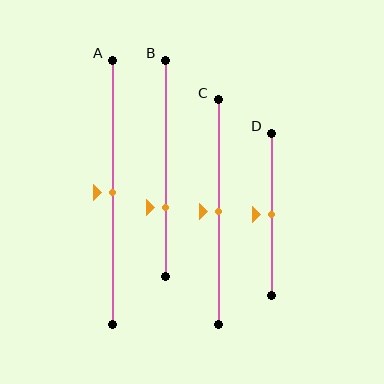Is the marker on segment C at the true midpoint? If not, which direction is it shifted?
Yes, the marker on segment C is at the true midpoint.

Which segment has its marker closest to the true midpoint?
Segment A has its marker closest to the true midpoint.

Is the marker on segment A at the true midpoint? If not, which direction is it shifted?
Yes, the marker on segment A is at the true midpoint.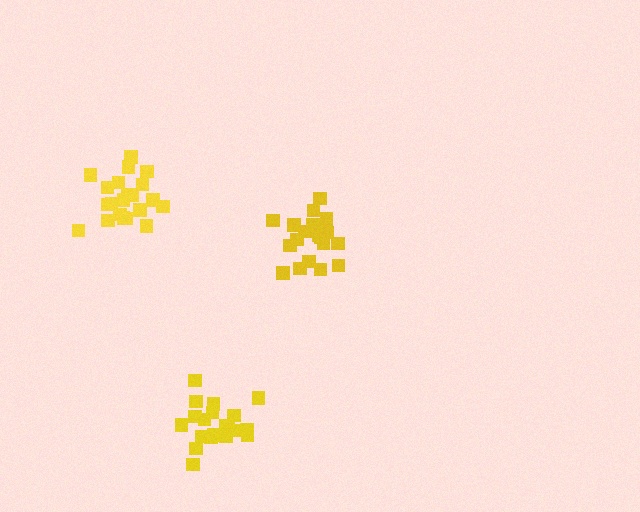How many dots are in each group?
Group 1: 20 dots, Group 2: 21 dots, Group 3: 21 dots (62 total).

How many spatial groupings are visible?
There are 3 spatial groupings.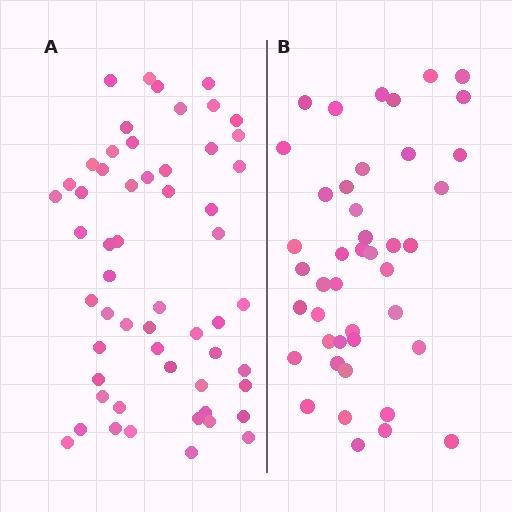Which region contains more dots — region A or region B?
Region A (the left region) has more dots.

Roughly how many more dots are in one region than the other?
Region A has approximately 15 more dots than region B.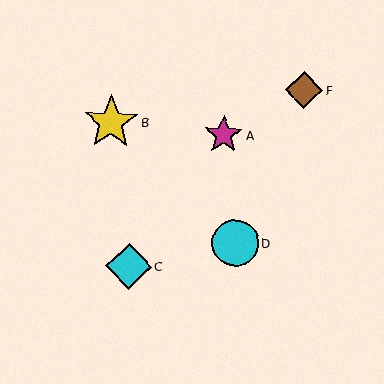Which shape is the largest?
The yellow star (labeled B) is the largest.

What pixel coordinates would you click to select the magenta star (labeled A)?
Click at (223, 135) to select the magenta star A.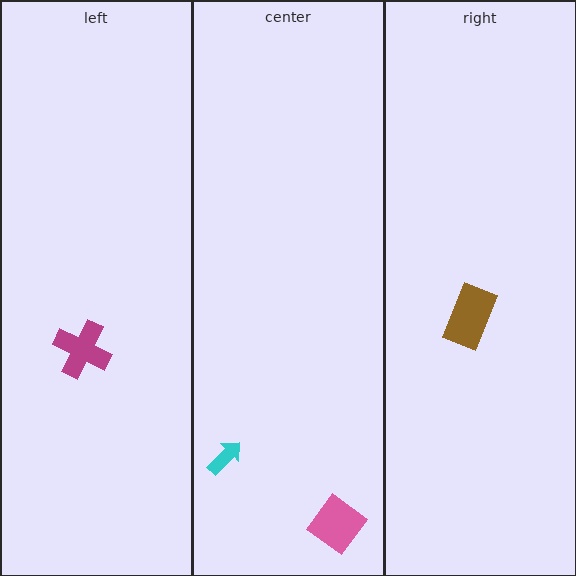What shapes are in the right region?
The brown rectangle.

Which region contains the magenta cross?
The left region.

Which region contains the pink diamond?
The center region.